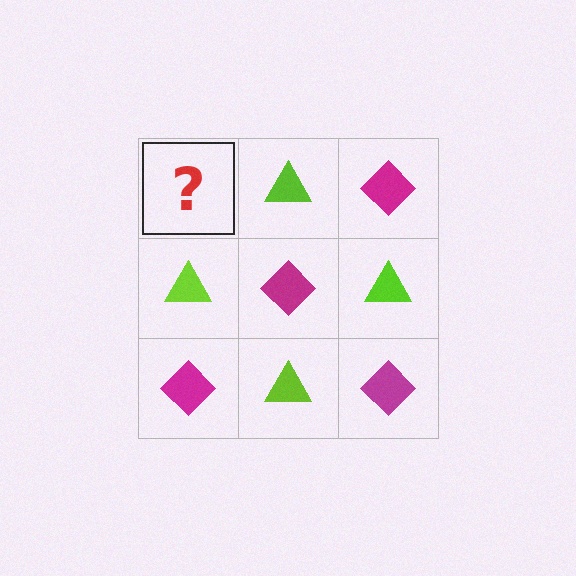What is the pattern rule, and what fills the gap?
The rule is that it alternates magenta diamond and lime triangle in a checkerboard pattern. The gap should be filled with a magenta diamond.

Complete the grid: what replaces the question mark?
The question mark should be replaced with a magenta diamond.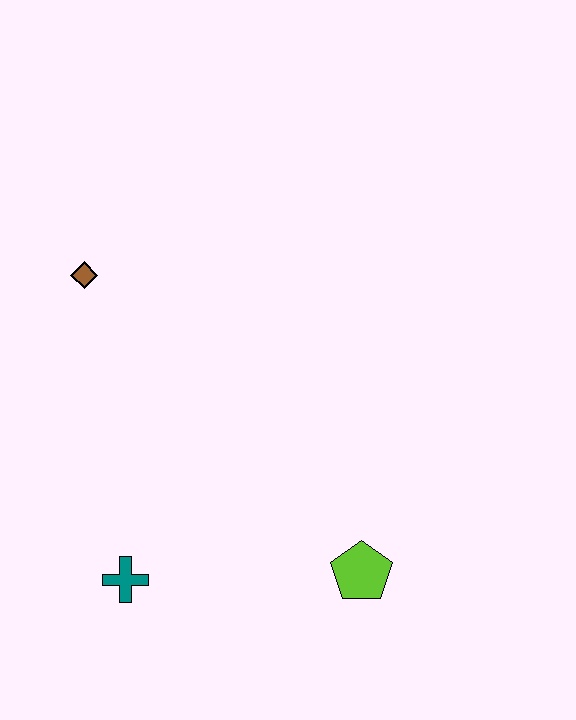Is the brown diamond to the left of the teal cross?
Yes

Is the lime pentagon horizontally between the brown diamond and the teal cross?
No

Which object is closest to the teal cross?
The lime pentagon is closest to the teal cross.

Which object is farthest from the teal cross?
The brown diamond is farthest from the teal cross.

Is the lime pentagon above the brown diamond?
No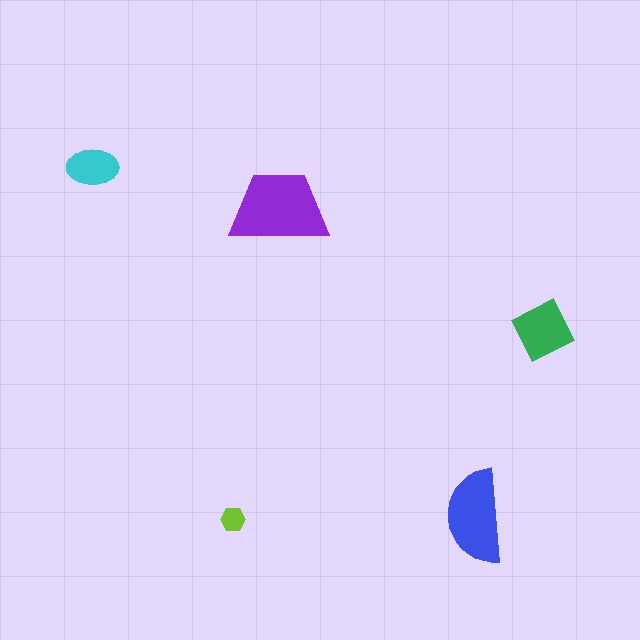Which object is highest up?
The cyan ellipse is topmost.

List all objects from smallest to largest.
The lime hexagon, the cyan ellipse, the green diamond, the blue semicircle, the purple trapezoid.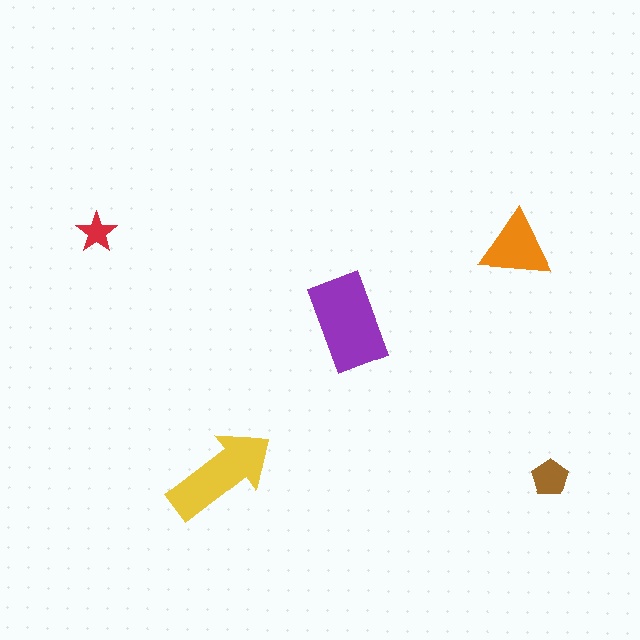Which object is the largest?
The purple rectangle.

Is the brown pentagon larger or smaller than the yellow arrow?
Smaller.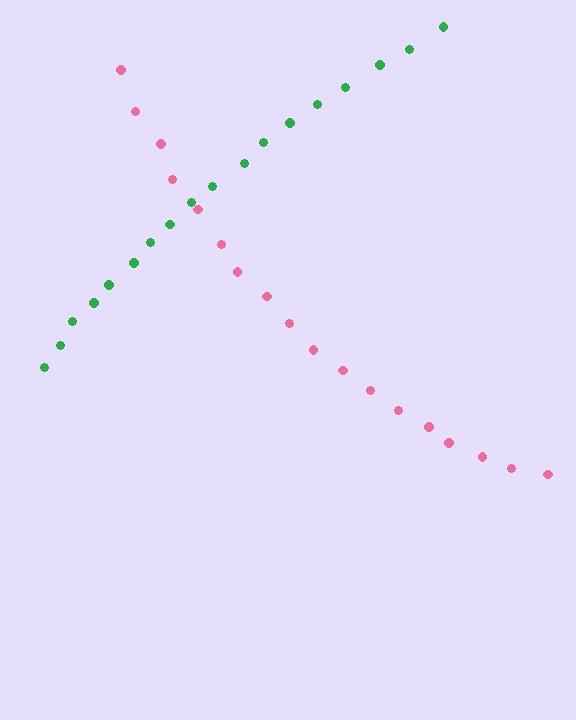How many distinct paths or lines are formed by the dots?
There are 2 distinct paths.